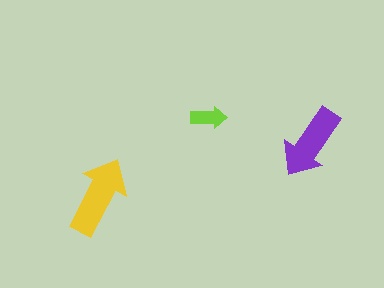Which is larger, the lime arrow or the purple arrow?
The purple one.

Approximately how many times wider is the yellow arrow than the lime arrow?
About 2 times wider.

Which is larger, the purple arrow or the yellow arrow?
The yellow one.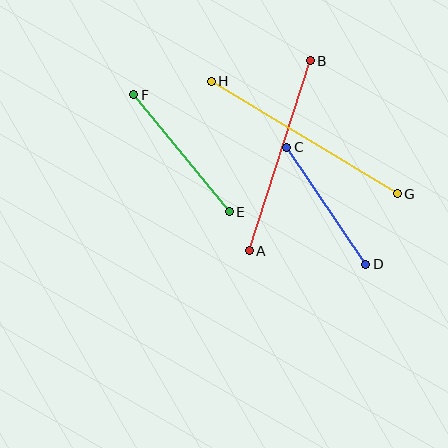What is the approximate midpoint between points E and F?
The midpoint is at approximately (181, 153) pixels.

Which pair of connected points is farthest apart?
Points G and H are farthest apart.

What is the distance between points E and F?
The distance is approximately 151 pixels.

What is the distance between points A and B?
The distance is approximately 199 pixels.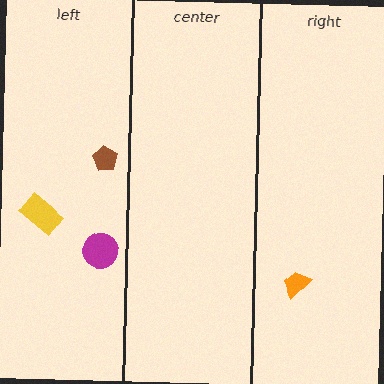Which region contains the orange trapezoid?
The right region.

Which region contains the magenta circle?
The left region.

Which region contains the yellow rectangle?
The left region.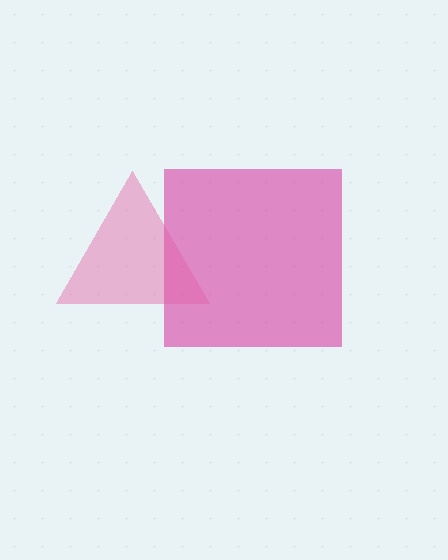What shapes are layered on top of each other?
The layered shapes are: a magenta square, a pink triangle.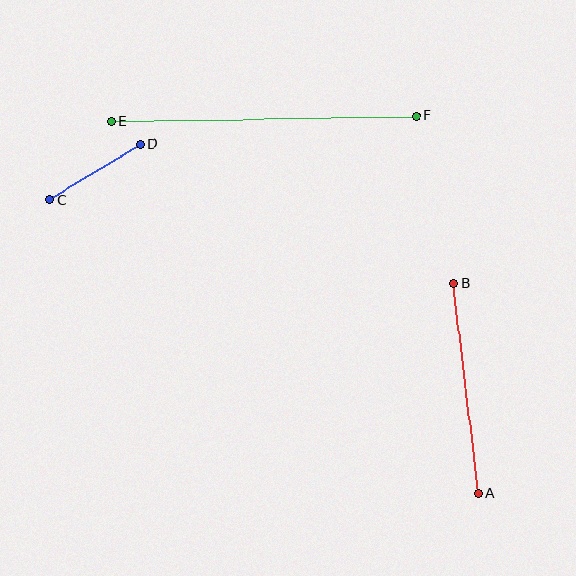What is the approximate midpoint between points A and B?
The midpoint is at approximately (466, 388) pixels.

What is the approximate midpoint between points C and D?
The midpoint is at approximately (95, 172) pixels.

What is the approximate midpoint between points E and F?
The midpoint is at approximately (264, 119) pixels.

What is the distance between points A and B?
The distance is approximately 211 pixels.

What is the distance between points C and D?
The distance is approximately 106 pixels.